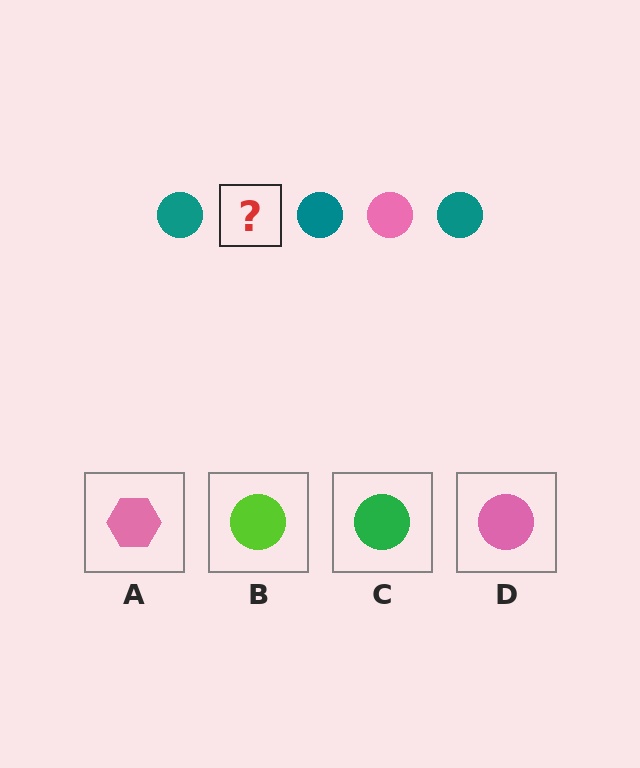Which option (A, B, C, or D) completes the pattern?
D.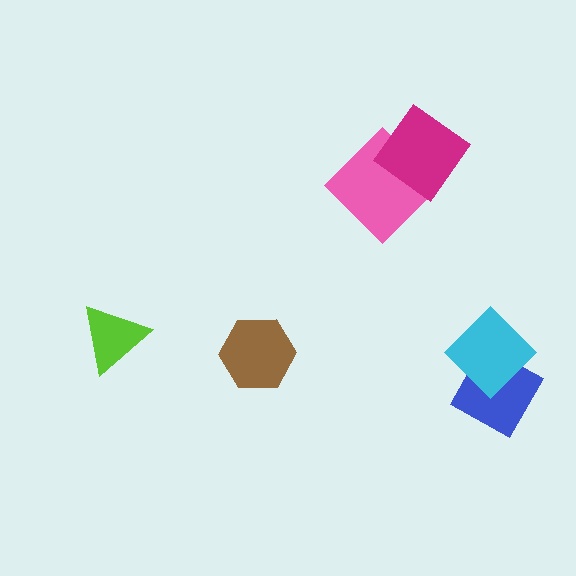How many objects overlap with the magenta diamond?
1 object overlaps with the magenta diamond.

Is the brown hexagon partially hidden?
No, no other shape covers it.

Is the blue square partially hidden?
Yes, it is partially covered by another shape.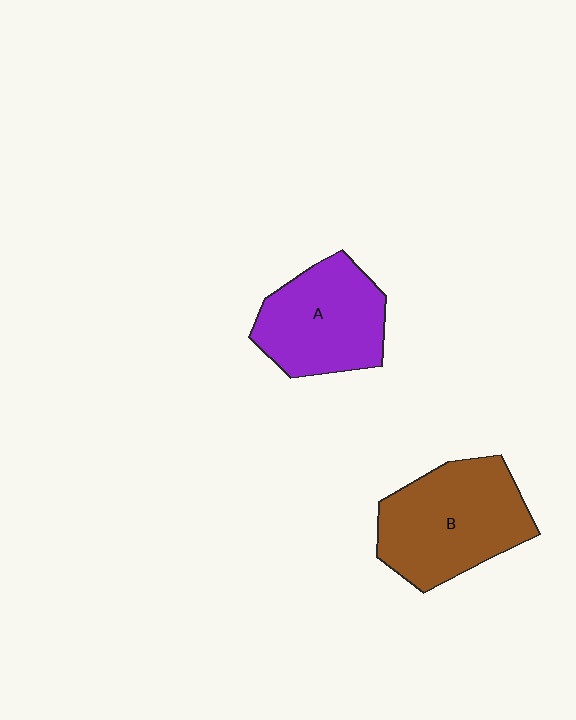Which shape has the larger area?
Shape B (brown).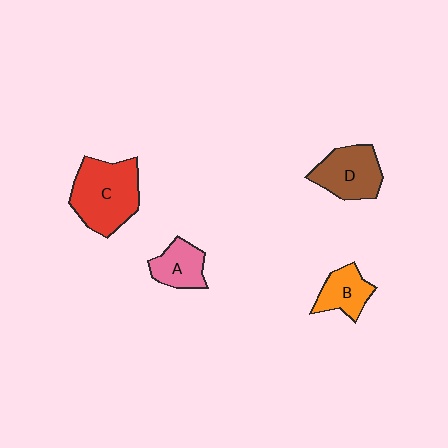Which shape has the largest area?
Shape C (red).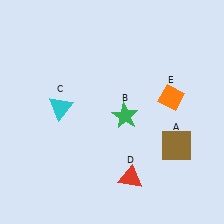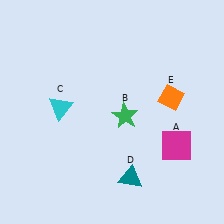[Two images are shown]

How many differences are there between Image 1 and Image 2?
There are 2 differences between the two images.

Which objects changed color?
A changed from brown to magenta. D changed from red to teal.